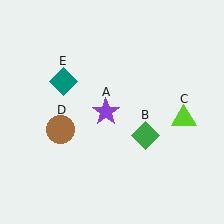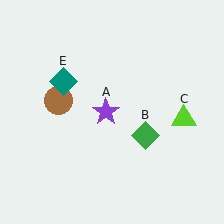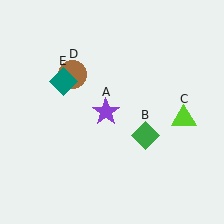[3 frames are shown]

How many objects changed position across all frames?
1 object changed position: brown circle (object D).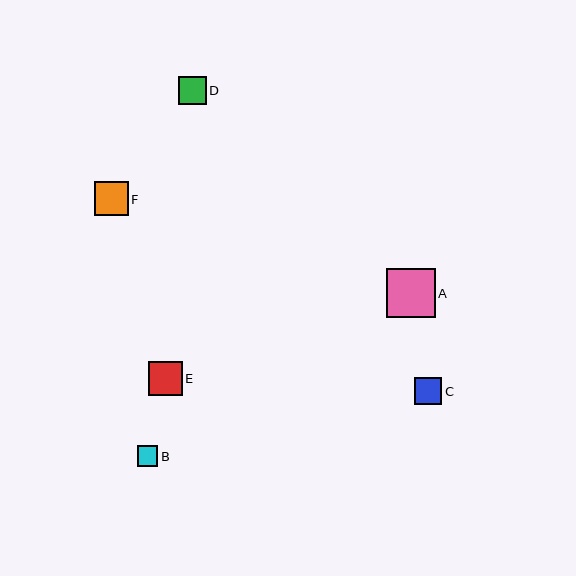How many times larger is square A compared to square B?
Square A is approximately 2.4 times the size of square B.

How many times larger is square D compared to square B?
Square D is approximately 1.3 times the size of square B.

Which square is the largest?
Square A is the largest with a size of approximately 49 pixels.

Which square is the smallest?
Square B is the smallest with a size of approximately 21 pixels.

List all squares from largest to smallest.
From largest to smallest: A, E, F, D, C, B.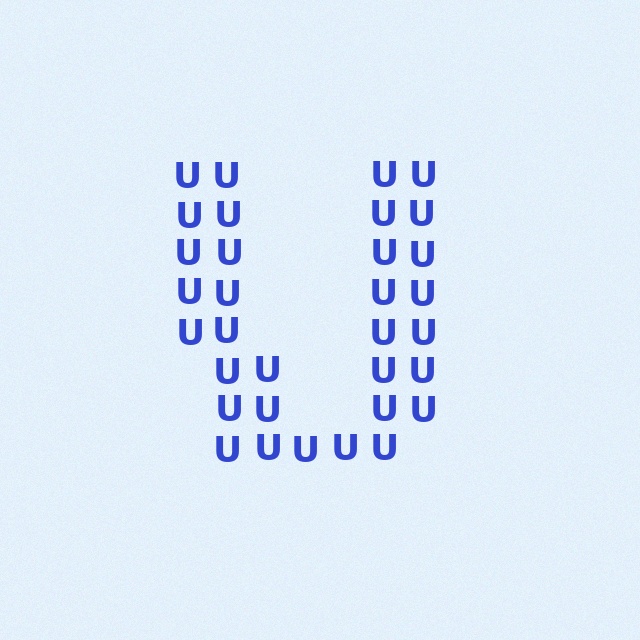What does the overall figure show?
The overall figure shows the letter U.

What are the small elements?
The small elements are letter U's.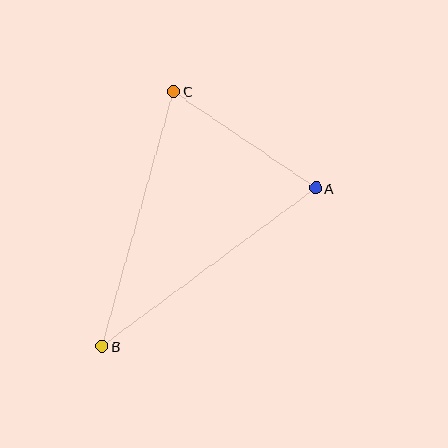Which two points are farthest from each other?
Points A and B are farthest from each other.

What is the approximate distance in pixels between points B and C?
The distance between B and C is approximately 265 pixels.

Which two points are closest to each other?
Points A and C are closest to each other.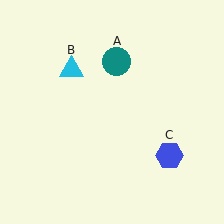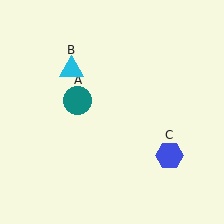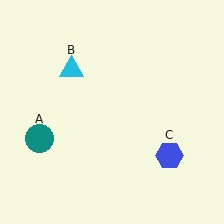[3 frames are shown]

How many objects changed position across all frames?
1 object changed position: teal circle (object A).